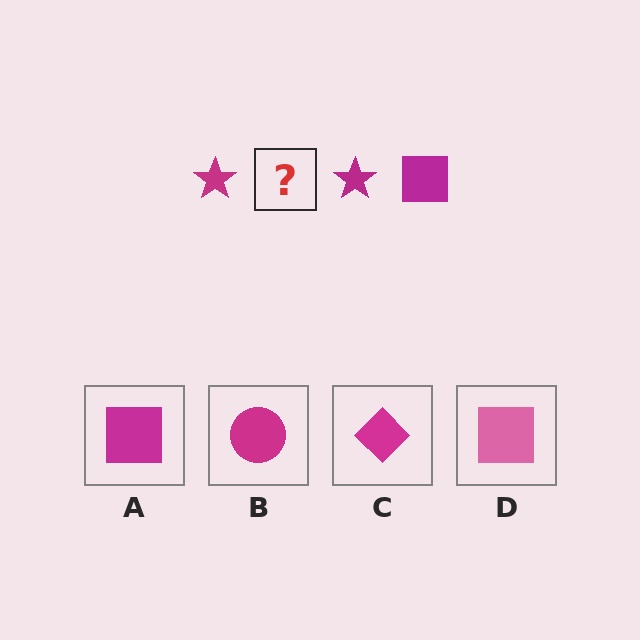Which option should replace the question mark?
Option A.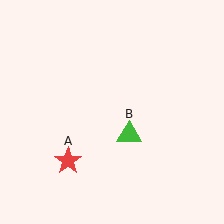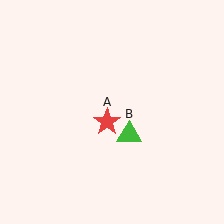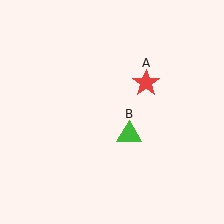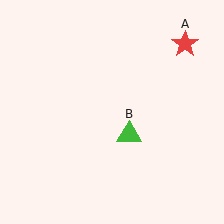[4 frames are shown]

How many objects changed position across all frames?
1 object changed position: red star (object A).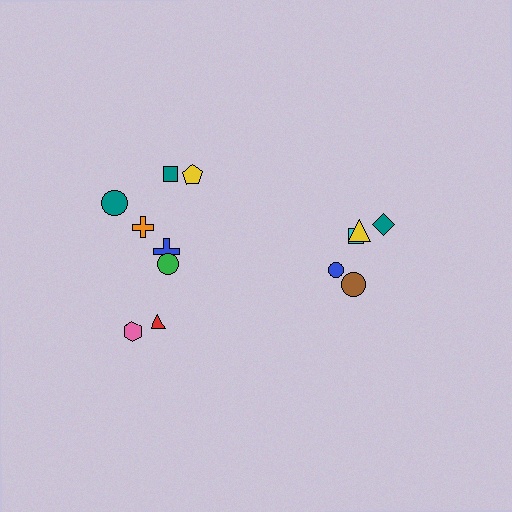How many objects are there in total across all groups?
There are 13 objects.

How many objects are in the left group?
There are 8 objects.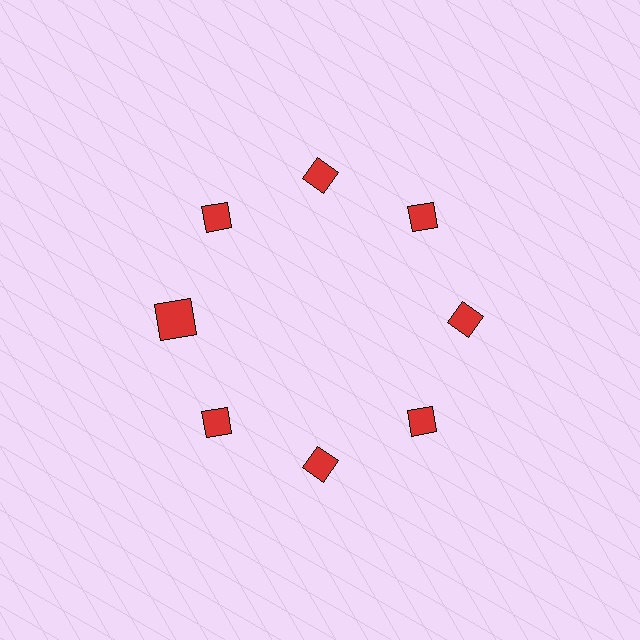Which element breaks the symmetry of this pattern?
The red square at roughly the 9 o'clock position breaks the symmetry. All other shapes are red diamonds.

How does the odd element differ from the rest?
It has a different shape: square instead of diamond.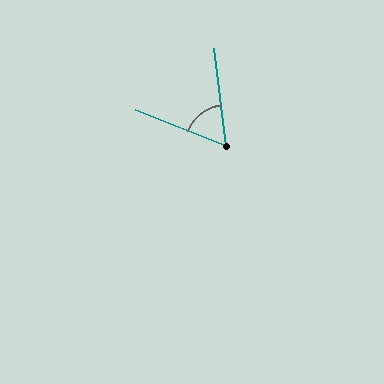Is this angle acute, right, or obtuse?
It is acute.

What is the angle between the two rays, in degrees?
Approximately 61 degrees.